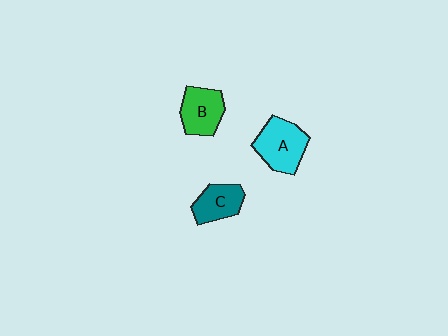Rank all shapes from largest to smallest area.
From largest to smallest: A (cyan), B (green), C (teal).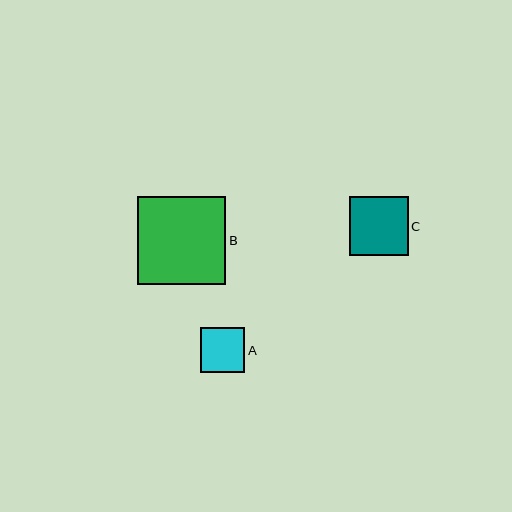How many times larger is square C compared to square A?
Square C is approximately 1.3 times the size of square A.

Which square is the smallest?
Square A is the smallest with a size of approximately 44 pixels.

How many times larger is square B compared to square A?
Square B is approximately 2.0 times the size of square A.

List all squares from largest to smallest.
From largest to smallest: B, C, A.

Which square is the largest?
Square B is the largest with a size of approximately 88 pixels.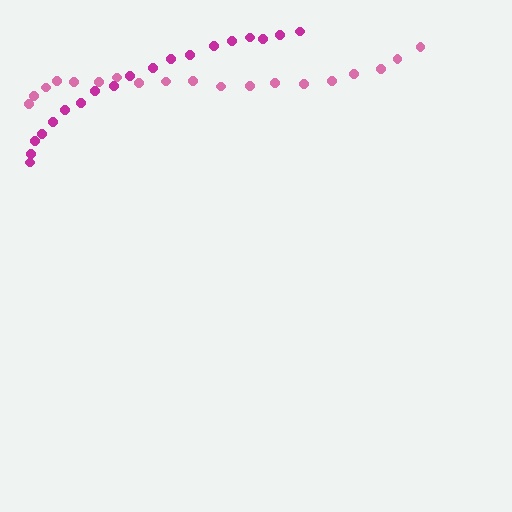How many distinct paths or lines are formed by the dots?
There are 2 distinct paths.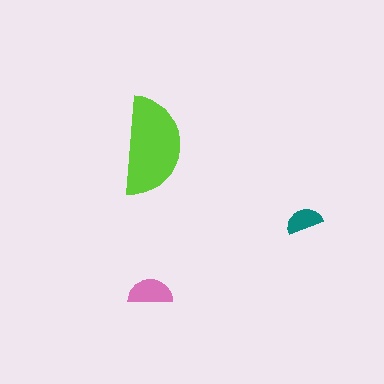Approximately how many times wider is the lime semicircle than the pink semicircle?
About 2 times wider.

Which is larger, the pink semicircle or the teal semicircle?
The pink one.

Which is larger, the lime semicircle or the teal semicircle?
The lime one.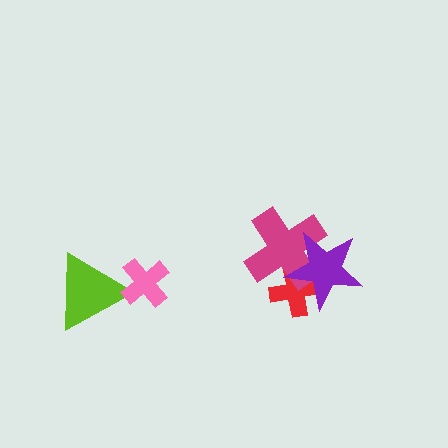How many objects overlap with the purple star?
2 objects overlap with the purple star.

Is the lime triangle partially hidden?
Yes, it is partially covered by another shape.